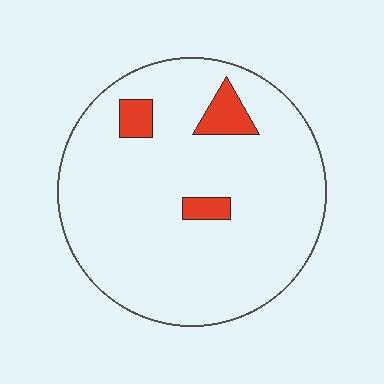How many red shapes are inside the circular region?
3.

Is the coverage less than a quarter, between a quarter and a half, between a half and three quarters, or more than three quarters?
Less than a quarter.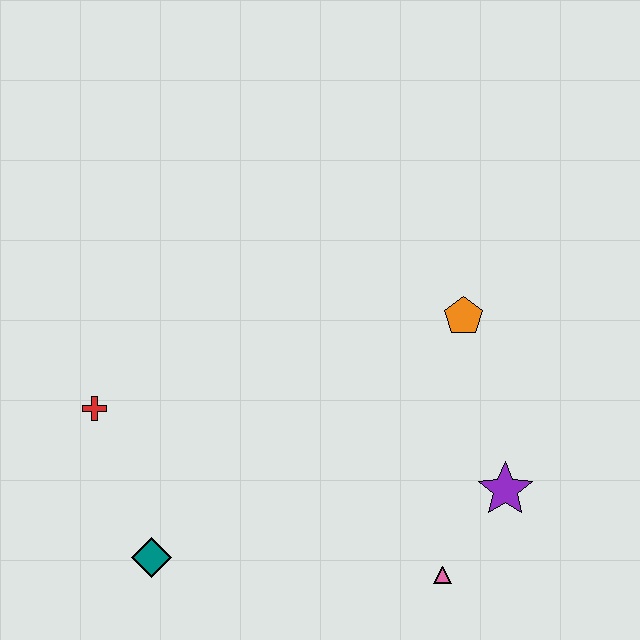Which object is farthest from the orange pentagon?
The teal diamond is farthest from the orange pentagon.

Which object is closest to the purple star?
The pink triangle is closest to the purple star.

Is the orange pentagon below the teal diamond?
No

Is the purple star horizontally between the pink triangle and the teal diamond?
No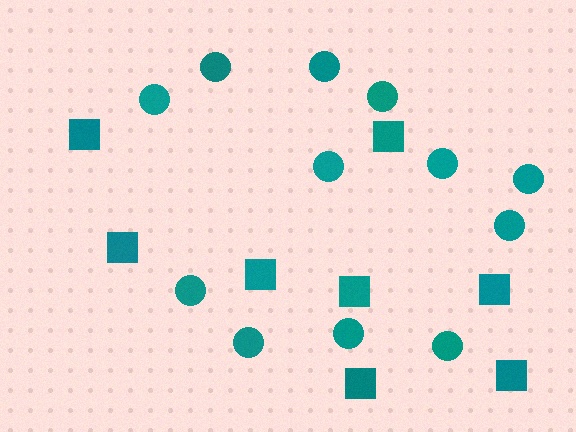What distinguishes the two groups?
There are 2 groups: one group of squares (8) and one group of circles (12).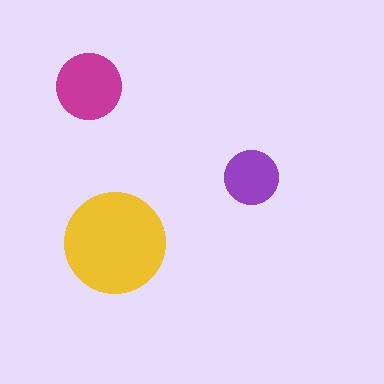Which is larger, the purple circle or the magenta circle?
The magenta one.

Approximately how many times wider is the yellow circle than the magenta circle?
About 1.5 times wider.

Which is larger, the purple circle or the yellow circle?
The yellow one.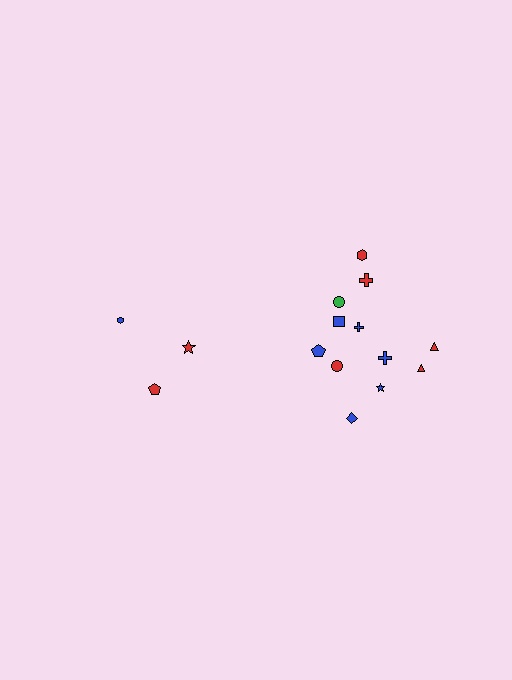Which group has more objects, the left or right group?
The right group.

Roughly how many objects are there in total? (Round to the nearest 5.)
Roughly 15 objects in total.